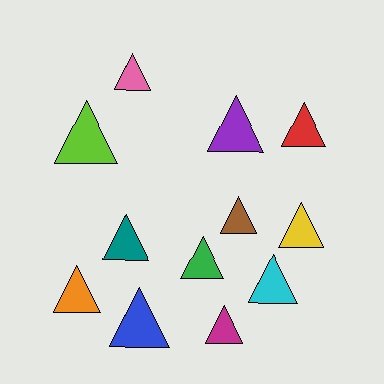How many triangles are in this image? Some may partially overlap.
There are 12 triangles.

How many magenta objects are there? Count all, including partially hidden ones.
There is 1 magenta object.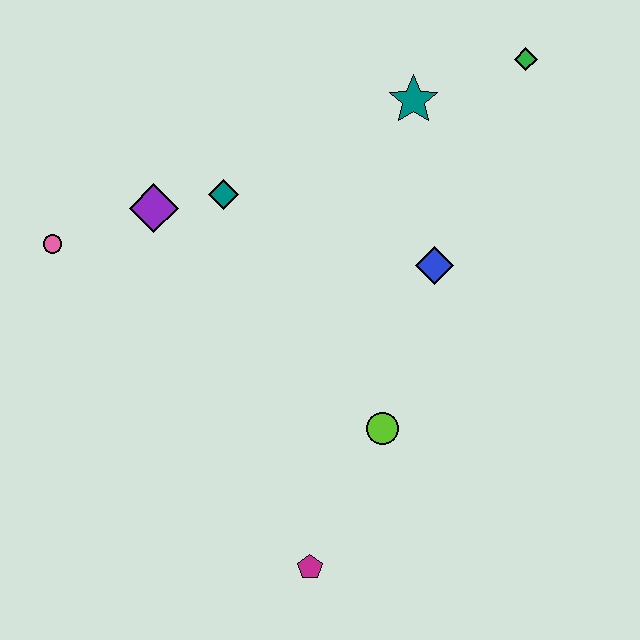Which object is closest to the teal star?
The green diamond is closest to the teal star.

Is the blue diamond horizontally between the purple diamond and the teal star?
No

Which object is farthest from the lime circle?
The green diamond is farthest from the lime circle.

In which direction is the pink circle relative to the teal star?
The pink circle is to the left of the teal star.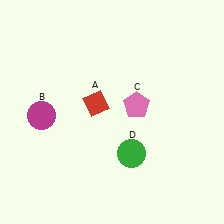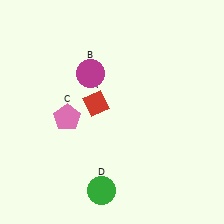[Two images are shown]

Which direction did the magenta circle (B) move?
The magenta circle (B) moved right.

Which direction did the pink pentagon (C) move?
The pink pentagon (C) moved left.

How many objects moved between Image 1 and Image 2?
3 objects moved between the two images.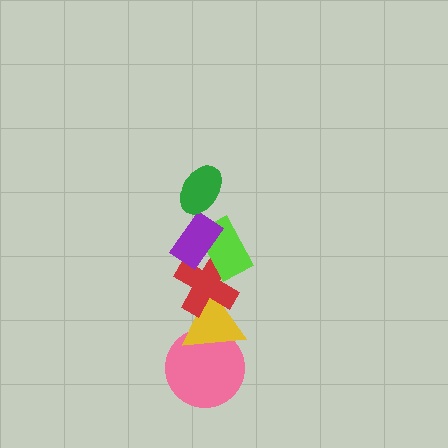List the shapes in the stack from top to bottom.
From top to bottom: the green ellipse, the purple rectangle, the lime rectangle, the red cross, the yellow triangle, the pink circle.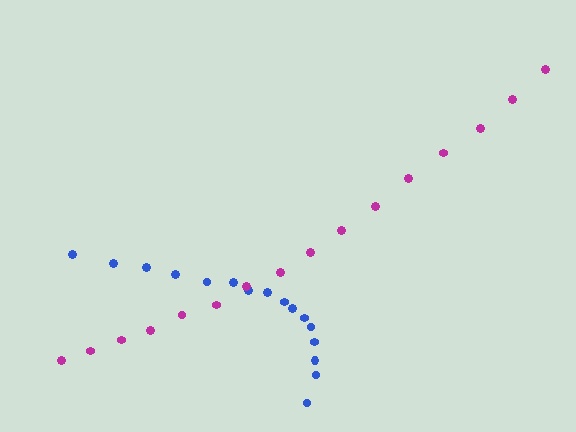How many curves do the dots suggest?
There are 2 distinct paths.